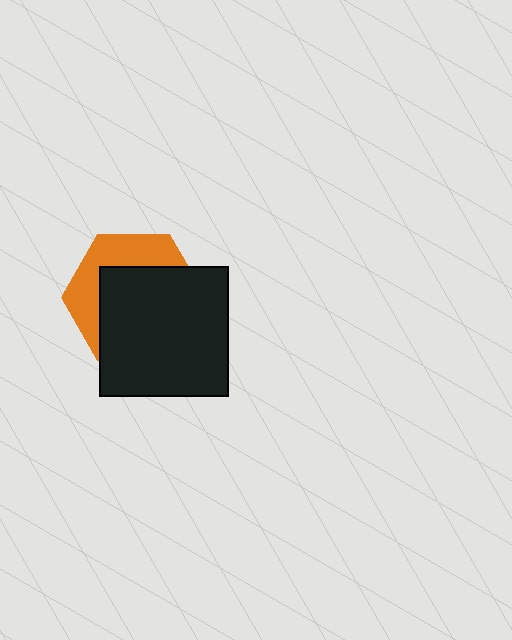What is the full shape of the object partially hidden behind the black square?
The partially hidden object is an orange hexagon.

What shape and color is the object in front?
The object in front is a black square.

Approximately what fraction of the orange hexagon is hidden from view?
Roughly 63% of the orange hexagon is hidden behind the black square.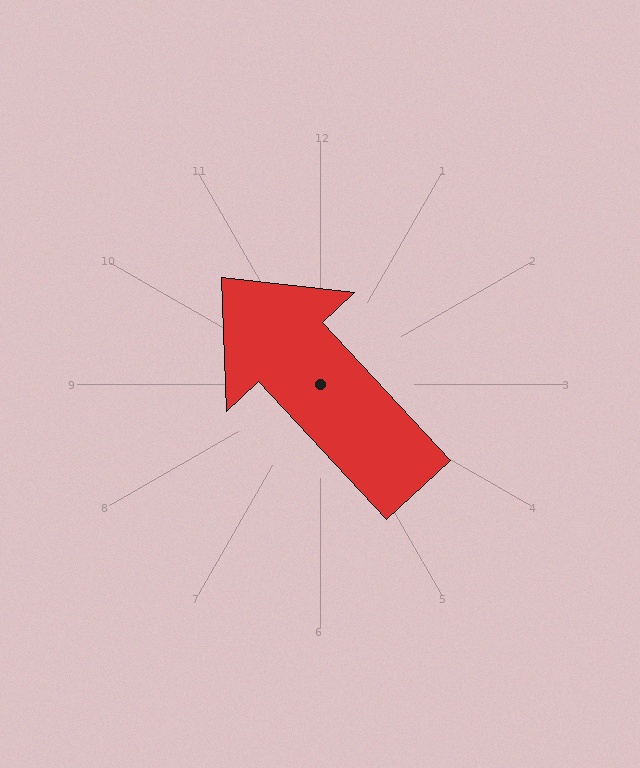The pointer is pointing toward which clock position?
Roughly 11 o'clock.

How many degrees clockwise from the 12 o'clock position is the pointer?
Approximately 317 degrees.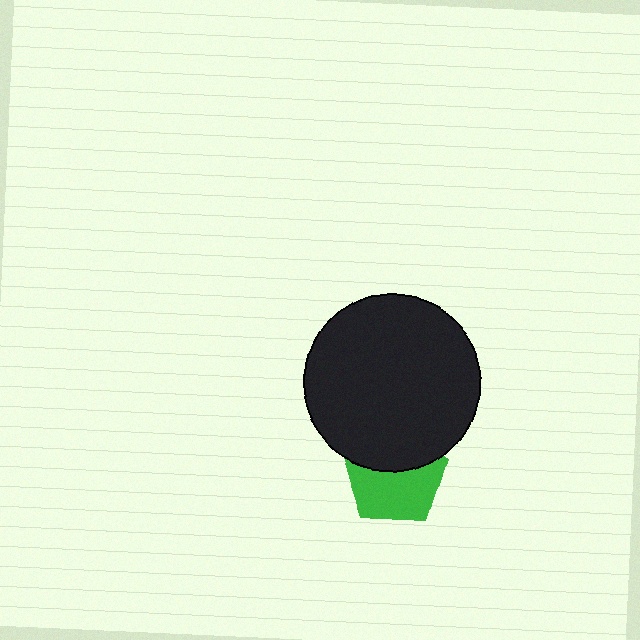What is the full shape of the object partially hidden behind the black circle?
The partially hidden object is a green pentagon.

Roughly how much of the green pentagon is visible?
About half of it is visible (roughly 58%).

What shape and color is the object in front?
The object in front is a black circle.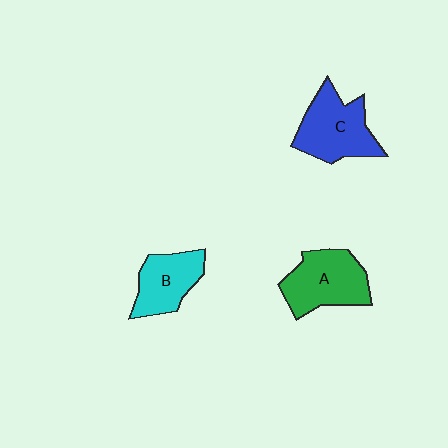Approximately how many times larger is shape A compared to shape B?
Approximately 1.3 times.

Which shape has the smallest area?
Shape B (cyan).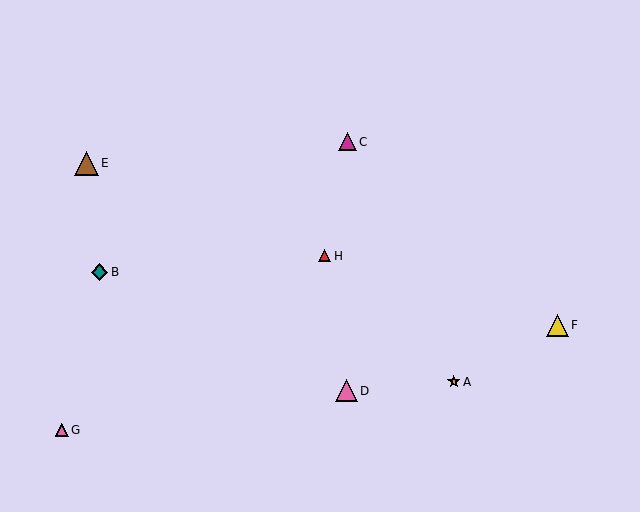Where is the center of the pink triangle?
The center of the pink triangle is at (62, 430).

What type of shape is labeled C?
Shape C is a magenta triangle.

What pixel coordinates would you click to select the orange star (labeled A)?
Click at (454, 382) to select the orange star A.